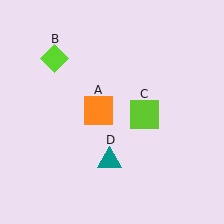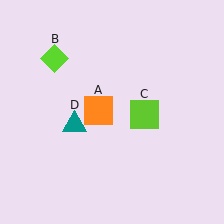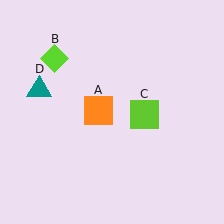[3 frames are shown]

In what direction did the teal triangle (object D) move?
The teal triangle (object D) moved up and to the left.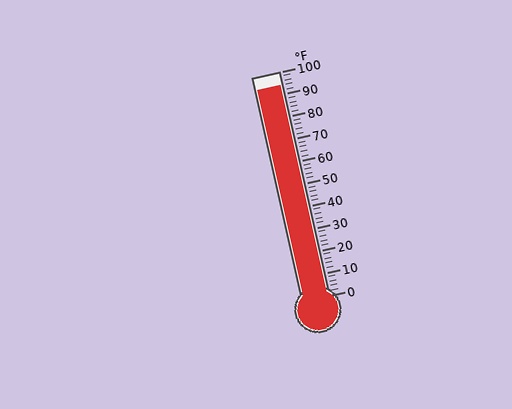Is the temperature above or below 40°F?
The temperature is above 40°F.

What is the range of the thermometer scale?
The thermometer scale ranges from 0°F to 100°F.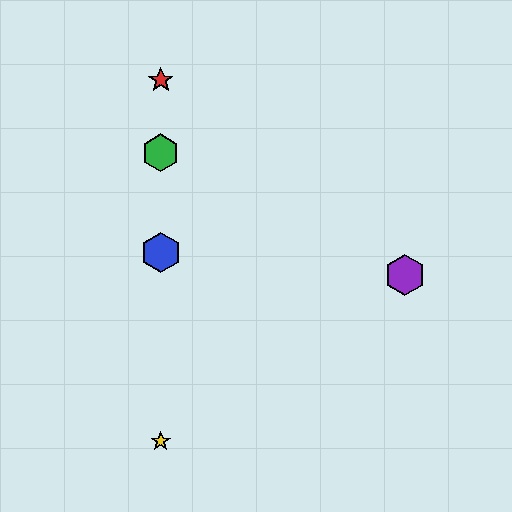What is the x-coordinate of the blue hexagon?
The blue hexagon is at x≈161.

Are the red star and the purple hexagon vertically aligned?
No, the red star is at x≈161 and the purple hexagon is at x≈405.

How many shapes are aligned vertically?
4 shapes (the red star, the blue hexagon, the green hexagon, the yellow star) are aligned vertically.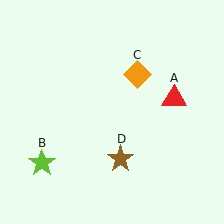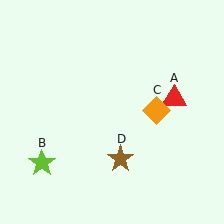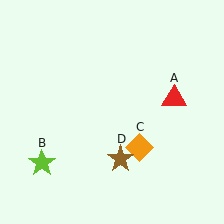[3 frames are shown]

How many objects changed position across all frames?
1 object changed position: orange diamond (object C).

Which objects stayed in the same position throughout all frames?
Red triangle (object A) and lime star (object B) and brown star (object D) remained stationary.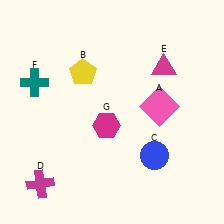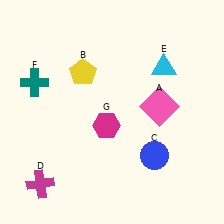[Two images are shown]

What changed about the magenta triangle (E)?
In Image 1, E is magenta. In Image 2, it changed to cyan.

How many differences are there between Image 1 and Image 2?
There is 1 difference between the two images.